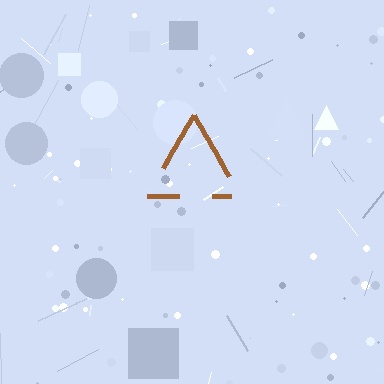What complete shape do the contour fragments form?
The contour fragments form a triangle.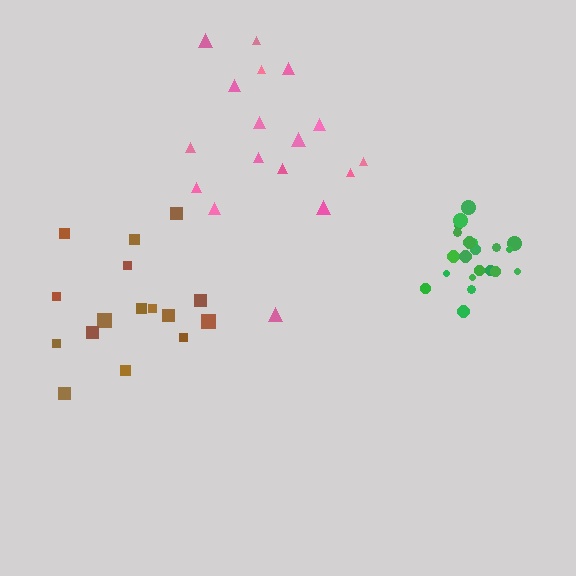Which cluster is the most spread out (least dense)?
Pink.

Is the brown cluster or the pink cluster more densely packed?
Brown.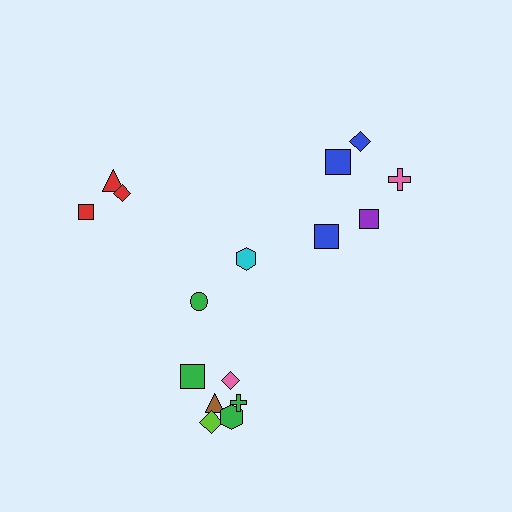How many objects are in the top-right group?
There are 5 objects.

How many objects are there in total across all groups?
There are 16 objects.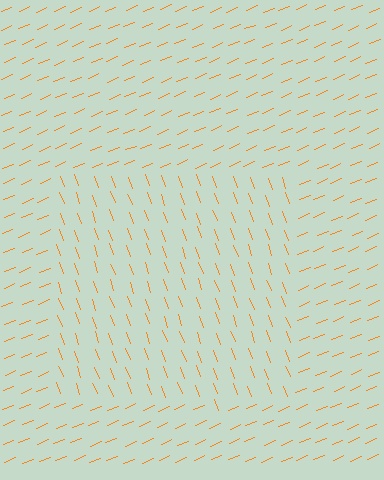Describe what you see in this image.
The image is filled with small orange line segments. A rectangle region in the image has lines oriented differently from the surrounding lines, creating a visible texture boundary.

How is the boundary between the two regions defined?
The boundary is defined purely by a change in line orientation (approximately 87 degrees difference). All lines are the same color and thickness.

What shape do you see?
I see a rectangle.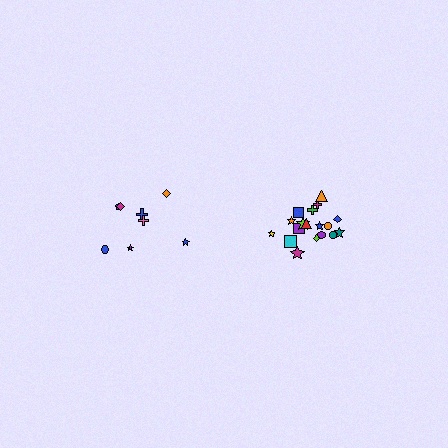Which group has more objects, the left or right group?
The right group.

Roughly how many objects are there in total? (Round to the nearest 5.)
Roughly 25 objects in total.